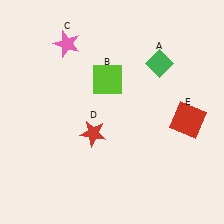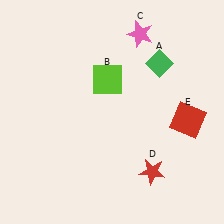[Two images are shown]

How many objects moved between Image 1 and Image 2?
2 objects moved between the two images.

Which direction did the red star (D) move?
The red star (D) moved right.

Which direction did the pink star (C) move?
The pink star (C) moved right.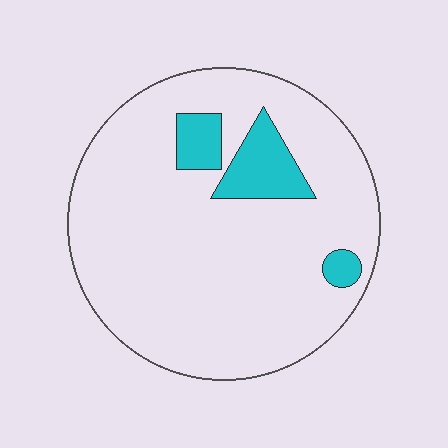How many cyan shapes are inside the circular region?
3.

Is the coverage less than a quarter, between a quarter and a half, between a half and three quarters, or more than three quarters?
Less than a quarter.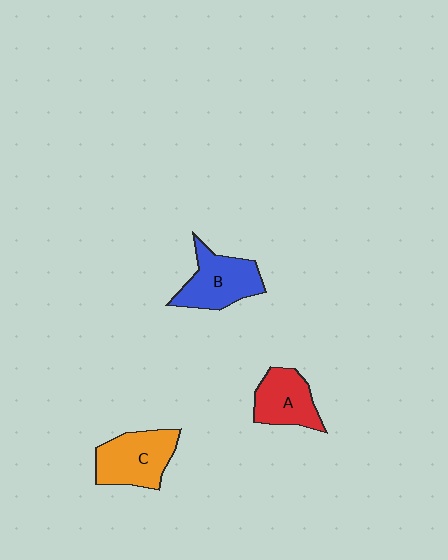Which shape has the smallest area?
Shape A (red).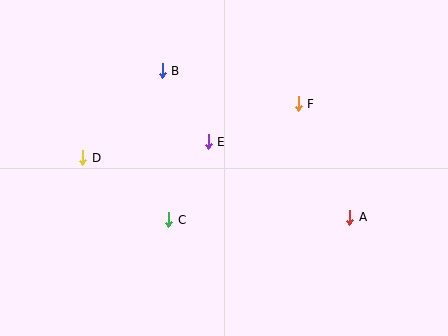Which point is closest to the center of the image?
Point E at (208, 142) is closest to the center.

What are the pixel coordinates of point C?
Point C is at (169, 220).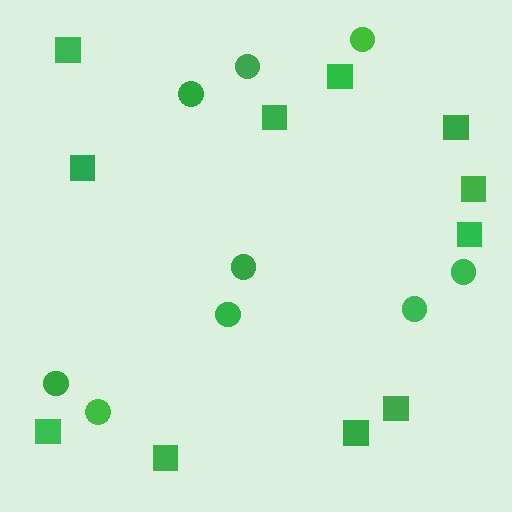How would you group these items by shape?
There are 2 groups: one group of squares (11) and one group of circles (9).